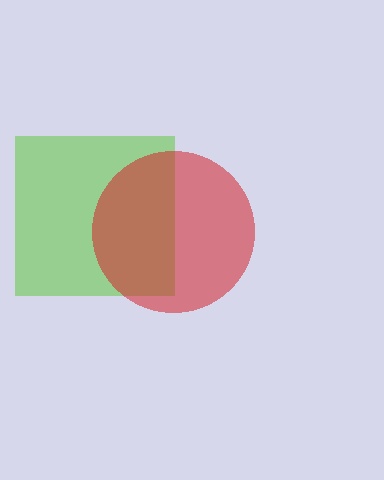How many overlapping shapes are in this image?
There are 2 overlapping shapes in the image.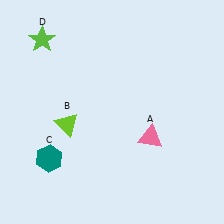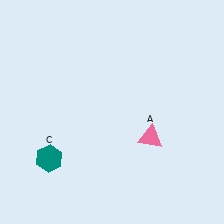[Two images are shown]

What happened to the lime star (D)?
The lime star (D) was removed in Image 2. It was in the top-left area of Image 1.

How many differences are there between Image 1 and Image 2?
There are 2 differences between the two images.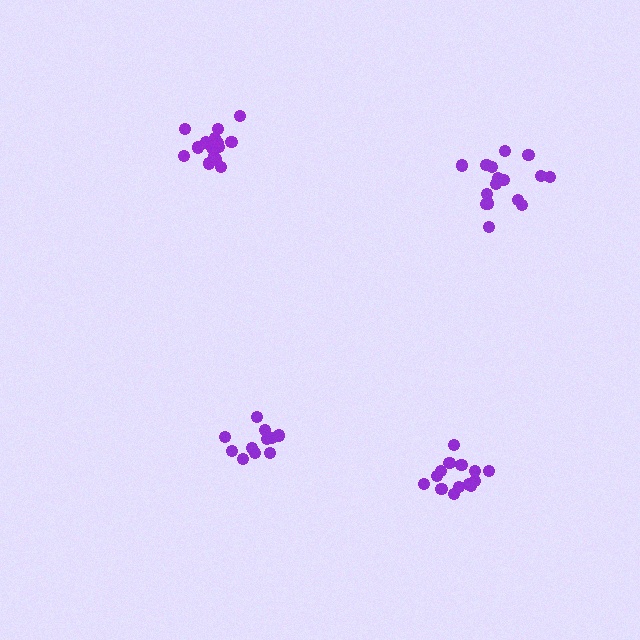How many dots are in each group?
Group 1: 14 dots, Group 2: 15 dots, Group 3: 11 dots, Group 4: 16 dots (56 total).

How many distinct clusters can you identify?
There are 4 distinct clusters.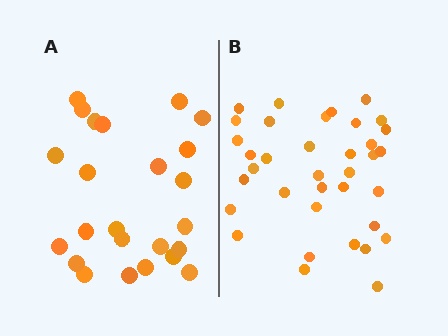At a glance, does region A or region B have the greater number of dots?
Region B (the right region) has more dots.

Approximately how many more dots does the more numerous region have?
Region B has roughly 12 or so more dots than region A.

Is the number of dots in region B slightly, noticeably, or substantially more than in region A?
Region B has substantially more. The ratio is roughly 1.5 to 1.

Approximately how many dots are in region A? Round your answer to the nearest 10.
About 20 dots. (The exact count is 24, which rounds to 20.)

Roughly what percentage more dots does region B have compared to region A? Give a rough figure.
About 50% more.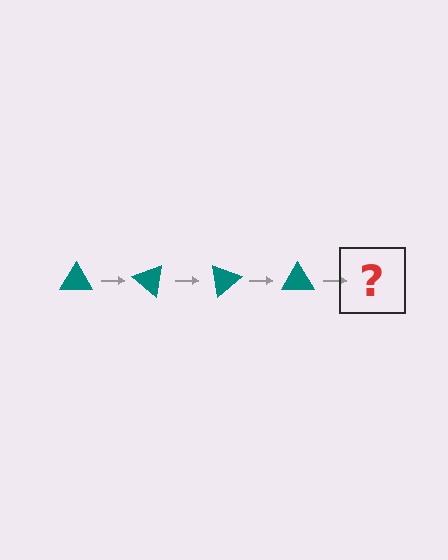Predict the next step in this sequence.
The next step is a teal triangle rotated 160 degrees.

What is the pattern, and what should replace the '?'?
The pattern is that the triangle rotates 40 degrees each step. The '?' should be a teal triangle rotated 160 degrees.